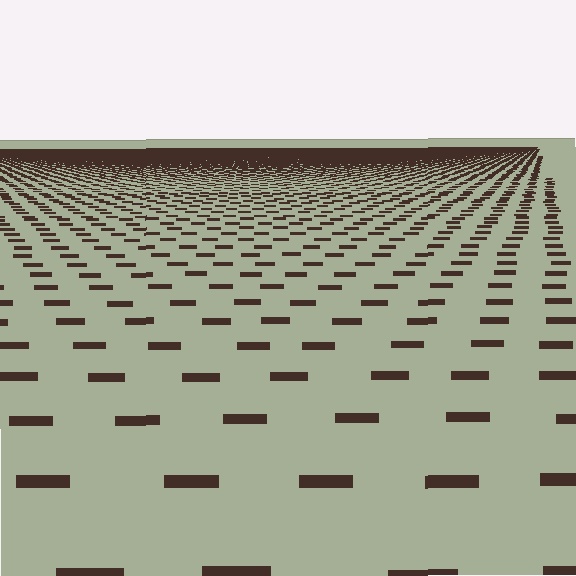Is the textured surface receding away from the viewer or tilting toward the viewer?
The surface is receding away from the viewer. Texture elements get smaller and denser toward the top.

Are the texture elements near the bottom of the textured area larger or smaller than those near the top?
Larger. Near the bottom, elements are closer to the viewer and appear at a bigger on-screen size.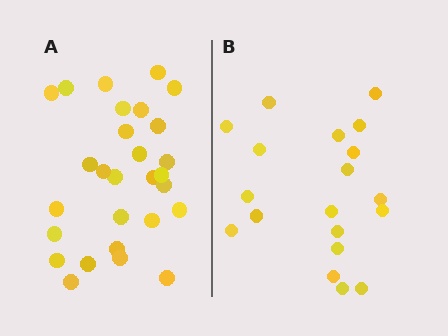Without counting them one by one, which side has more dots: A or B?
Region A (the left region) has more dots.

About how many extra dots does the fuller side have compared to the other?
Region A has roughly 8 or so more dots than region B.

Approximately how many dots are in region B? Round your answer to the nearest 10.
About 20 dots. (The exact count is 19, which rounds to 20.)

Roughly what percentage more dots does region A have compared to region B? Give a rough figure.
About 45% more.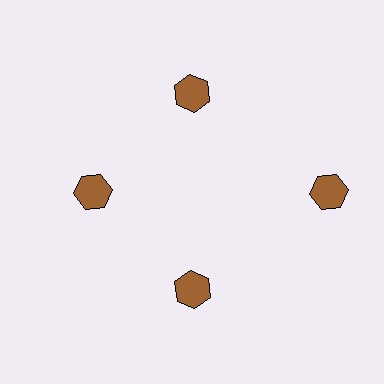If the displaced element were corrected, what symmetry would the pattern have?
It would have 4-fold rotational symmetry — the pattern would map onto itself every 90 degrees.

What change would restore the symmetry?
The symmetry would be restored by moving it inward, back onto the ring so that all 4 hexagons sit at equal angles and equal distance from the center.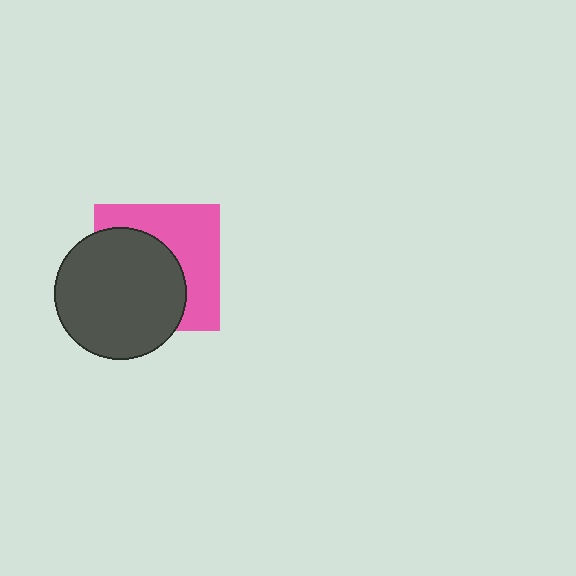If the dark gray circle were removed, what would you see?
You would see the complete pink square.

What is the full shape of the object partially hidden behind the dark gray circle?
The partially hidden object is a pink square.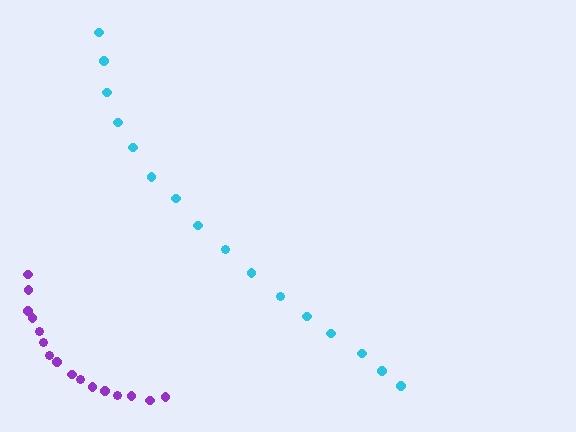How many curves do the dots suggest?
There are 2 distinct paths.